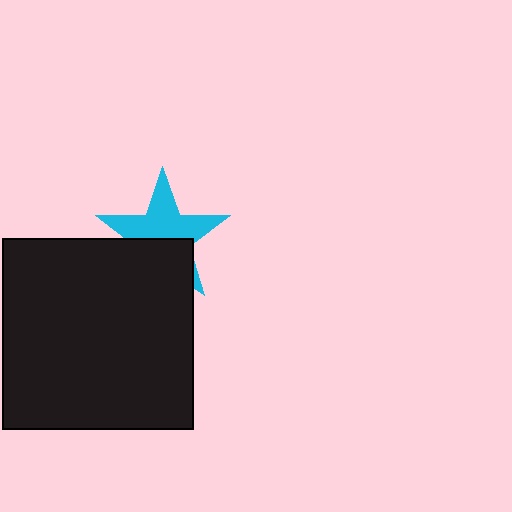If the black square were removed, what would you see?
You would see the complete cyan star.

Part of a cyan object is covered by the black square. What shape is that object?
It is a star.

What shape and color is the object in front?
The object in front is a black square.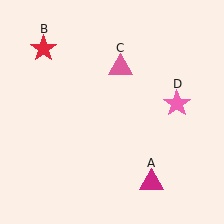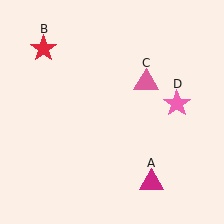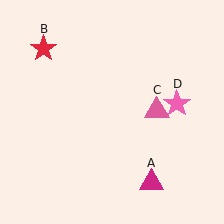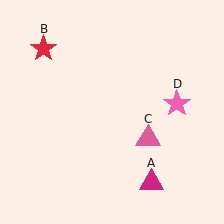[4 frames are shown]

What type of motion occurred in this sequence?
The pink triangle (object C) rotated clockwise around the center of the scene.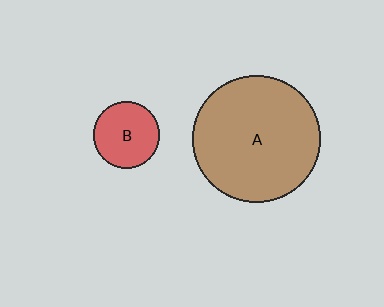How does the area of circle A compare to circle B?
Approximately 3.7 times.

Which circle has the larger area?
Circle A (brown).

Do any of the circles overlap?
No, none of the circles overlap.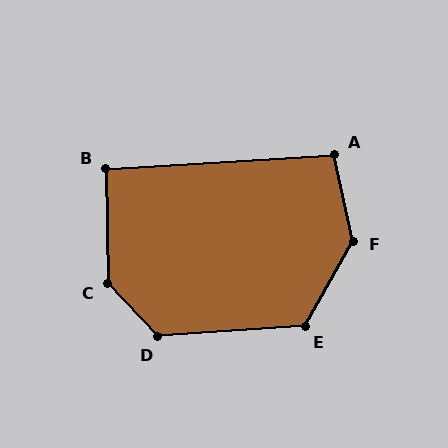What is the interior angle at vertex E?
Approximately 124 degrees (obtuse).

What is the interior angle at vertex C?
Approximately 138 degrees (obtuse).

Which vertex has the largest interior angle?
F, at approximately 138 degrees.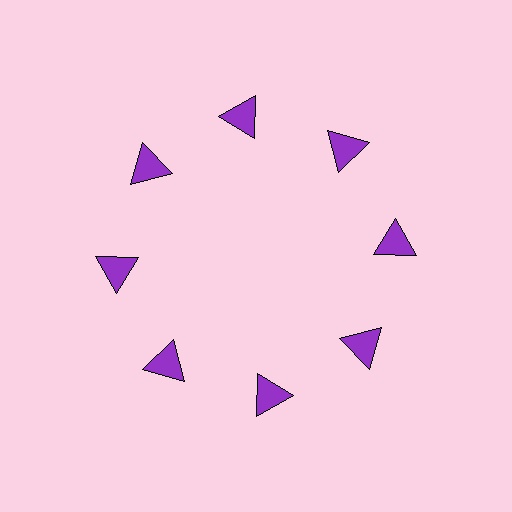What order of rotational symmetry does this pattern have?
This pattern has 8-fold rotational symmetry.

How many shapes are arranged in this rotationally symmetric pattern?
There are 8 shapes, arranged in 8 groups of 1.